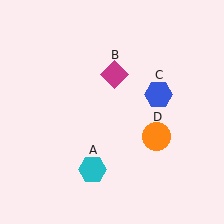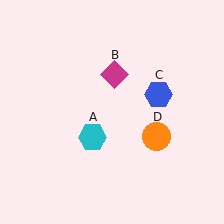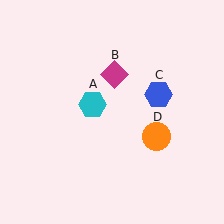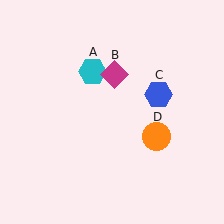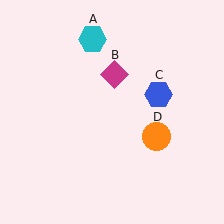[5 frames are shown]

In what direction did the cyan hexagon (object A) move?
The cyan hexagon (object A) moved up.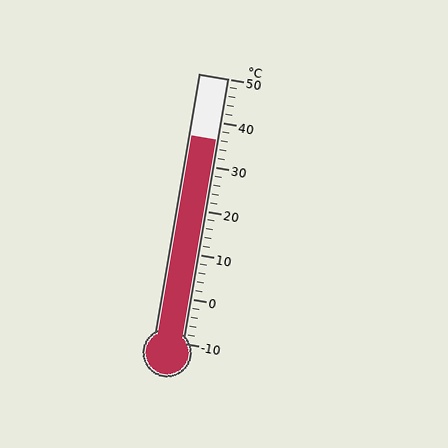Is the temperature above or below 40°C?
The temperature is below 40°C.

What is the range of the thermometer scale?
The thermometer scale ranges from -10°C to 50°C.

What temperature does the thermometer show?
The thermometer shows approximately 36°C.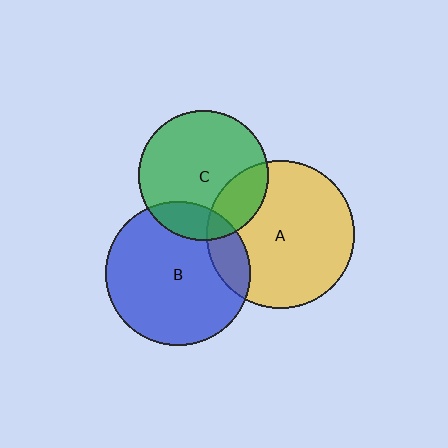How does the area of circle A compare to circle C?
Approximately 1.3 times.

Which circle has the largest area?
Circle A (yellow).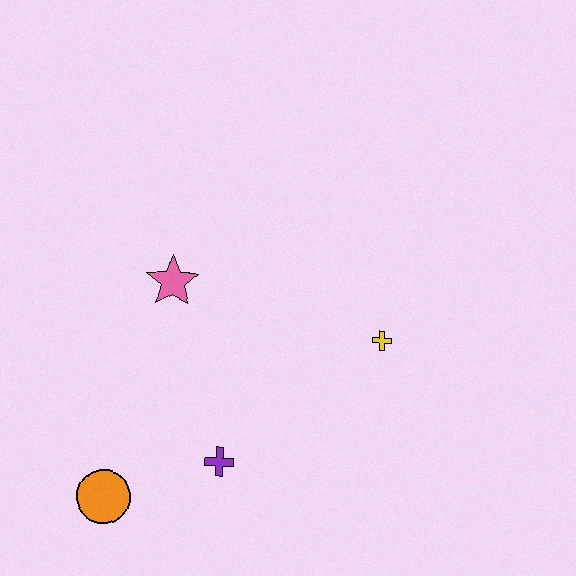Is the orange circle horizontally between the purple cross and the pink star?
No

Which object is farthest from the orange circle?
The yellow cross is farthest from the orange circle.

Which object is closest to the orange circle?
The purple cross is closest to the orange circle.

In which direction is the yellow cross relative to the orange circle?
The yellow cross is to the right of the orange circle.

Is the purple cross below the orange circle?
No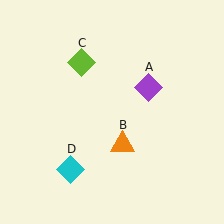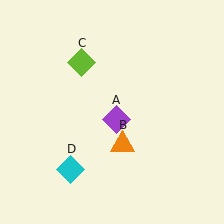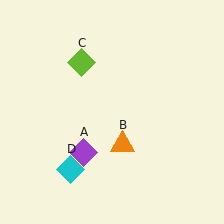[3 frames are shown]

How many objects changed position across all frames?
1 object changed position: purple diamond (object A).